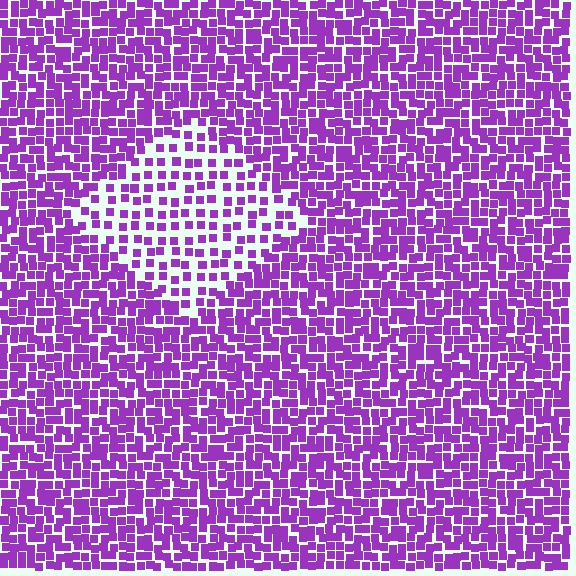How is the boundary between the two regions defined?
The boundary is defined by a change in element density (approximately 2.0x ratio). All elements are the same color, size, and shape.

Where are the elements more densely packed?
The elements are more densely packed outside the diamond boundary.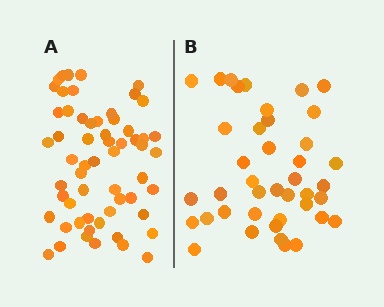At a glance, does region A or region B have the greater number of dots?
Region A (the left region) has more dots.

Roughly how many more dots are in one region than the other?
Region A has approximately 20 more dots than region B.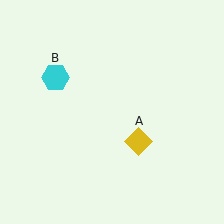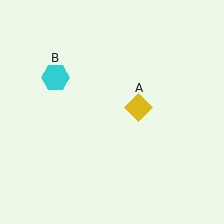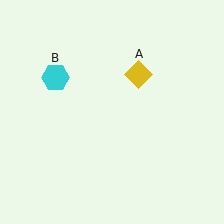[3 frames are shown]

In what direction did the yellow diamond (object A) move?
The yellow diamond (object A) moved up.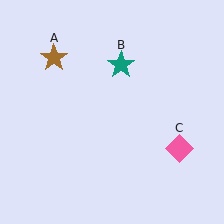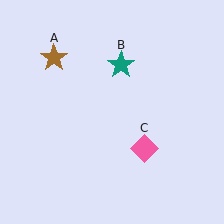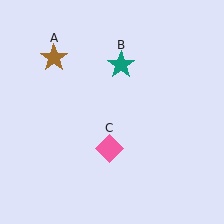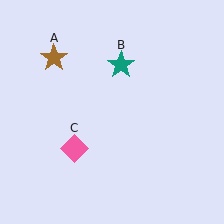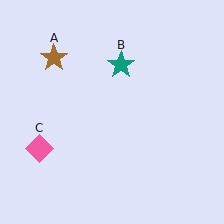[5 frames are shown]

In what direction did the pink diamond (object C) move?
The pink diamond (object C) moved left.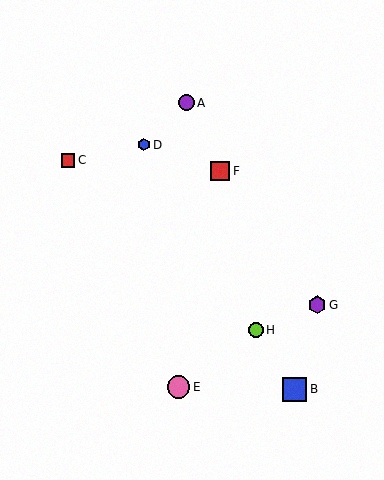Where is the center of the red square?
The center of the red square is at (68, 160).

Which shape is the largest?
The blue square (labeled B) is the largest.